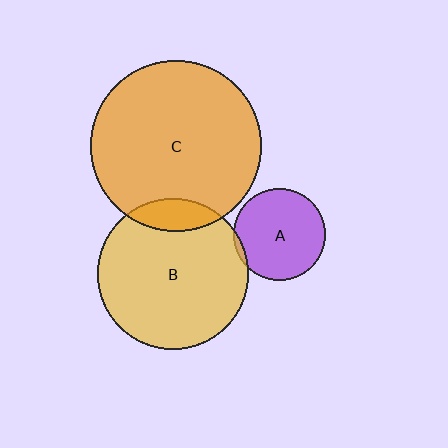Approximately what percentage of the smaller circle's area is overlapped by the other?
Approximately 10%.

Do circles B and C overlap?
Yes.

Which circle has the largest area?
Circle C (orange).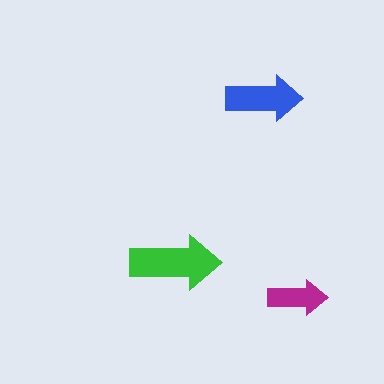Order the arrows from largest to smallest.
the green one, the blue one, the magenta one.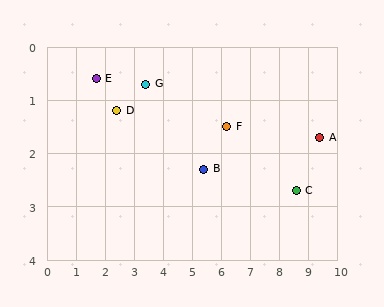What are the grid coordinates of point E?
Point E is at approximately (1.7, 0.6).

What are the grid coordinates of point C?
Point C is at approximately (8.6, 2.7).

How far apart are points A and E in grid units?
Points A and E are about 7.8 grid units apart.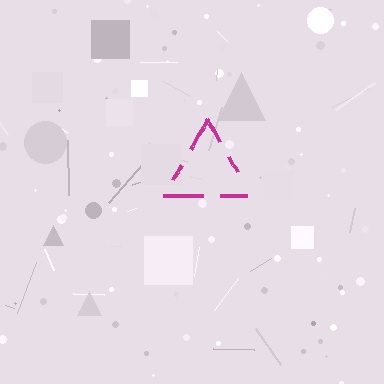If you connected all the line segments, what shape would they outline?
They would outline a triangle.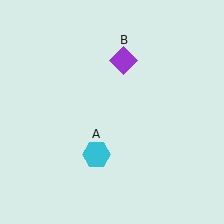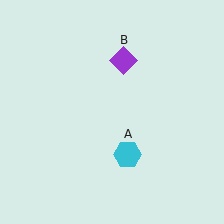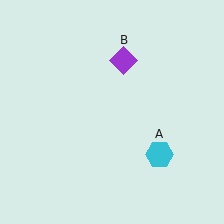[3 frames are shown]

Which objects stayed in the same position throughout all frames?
Purple diamond (object B) remained stationary.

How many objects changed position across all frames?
1 object changed position: cyan hexagon (object A).